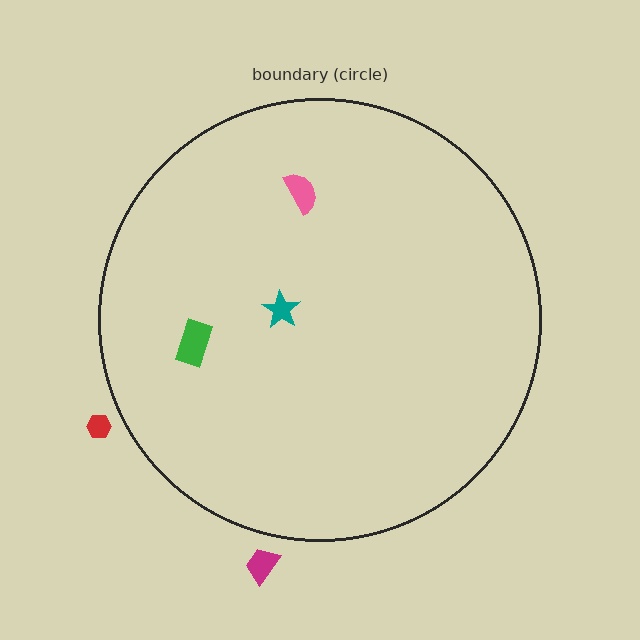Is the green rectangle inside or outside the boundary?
Inside.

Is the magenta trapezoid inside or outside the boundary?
Outside.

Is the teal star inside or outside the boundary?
Inside.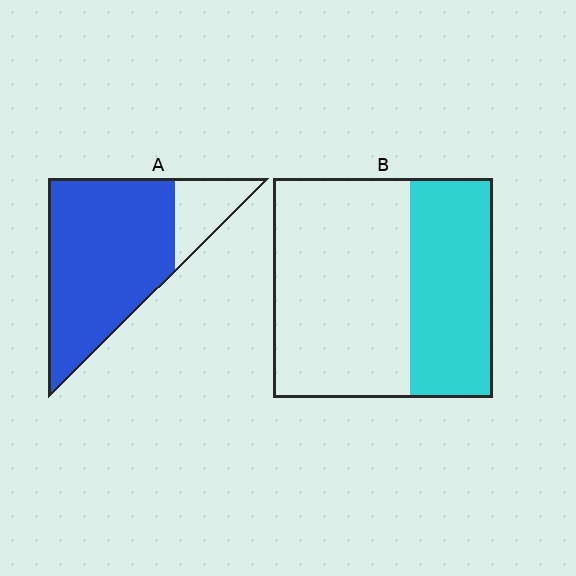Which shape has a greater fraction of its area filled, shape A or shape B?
Shape A.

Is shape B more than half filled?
No.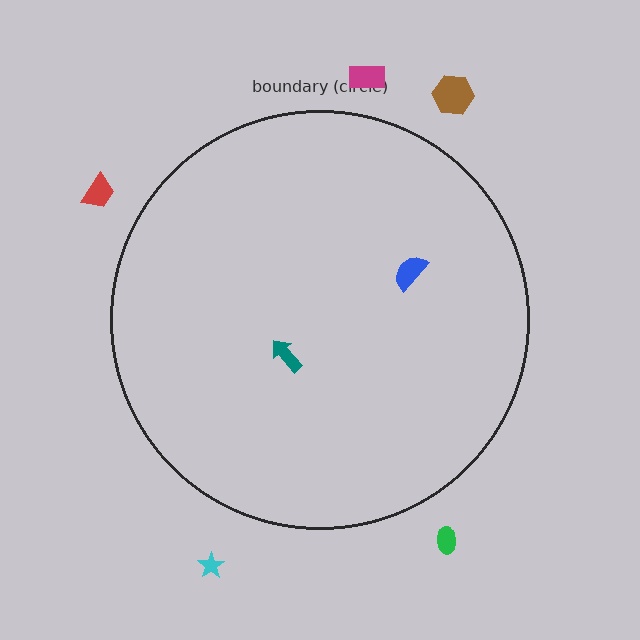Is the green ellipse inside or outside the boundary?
Outside.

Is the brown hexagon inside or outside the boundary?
Outside.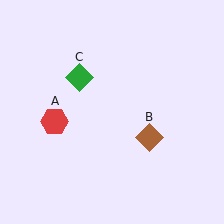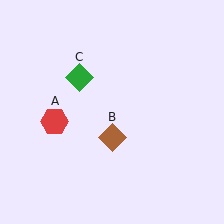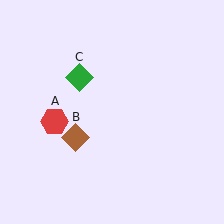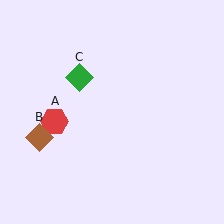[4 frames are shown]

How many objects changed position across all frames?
1 object changed position: brown diamond (object B).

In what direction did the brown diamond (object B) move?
The brown diamond (object B) moved left.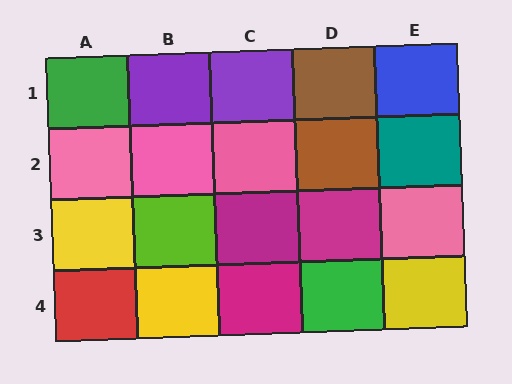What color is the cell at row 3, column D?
Magenta.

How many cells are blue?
1 cell is blue.